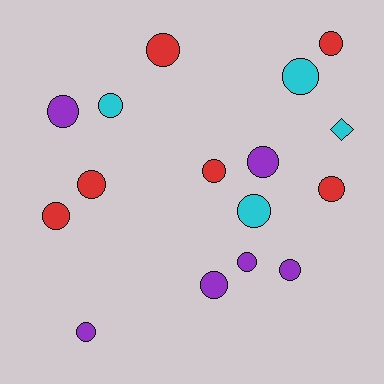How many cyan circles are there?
There are 3 cyan circles.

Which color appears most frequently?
Red, with 6 objects.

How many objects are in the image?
There are 16 objects.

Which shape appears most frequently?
Circle, with 15 objects.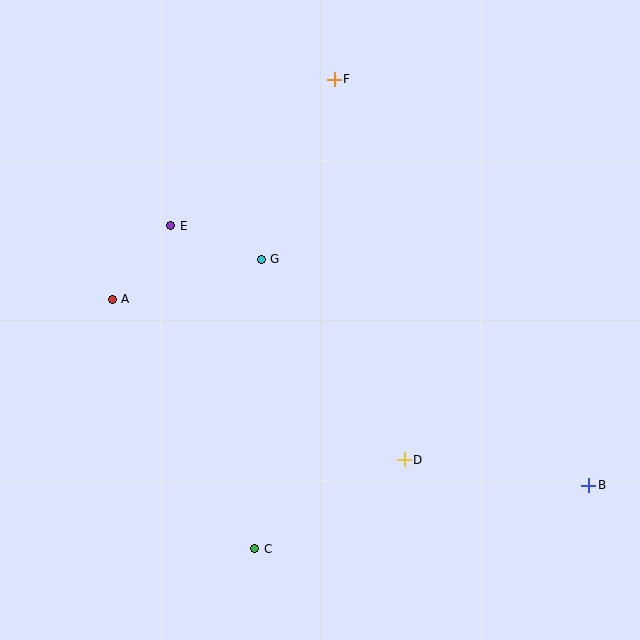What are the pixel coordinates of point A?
Point A is at (112, 299).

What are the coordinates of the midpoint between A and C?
The midpoint between A and C is at (183, 424).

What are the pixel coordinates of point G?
Point G is at (261, 259).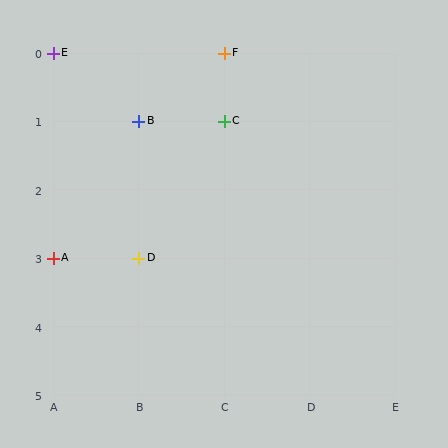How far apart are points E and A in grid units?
Points E and A are 3 rows apart.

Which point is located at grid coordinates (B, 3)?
Point D is at (B, 3).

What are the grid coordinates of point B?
Point B is at grid coordinates (B, 1).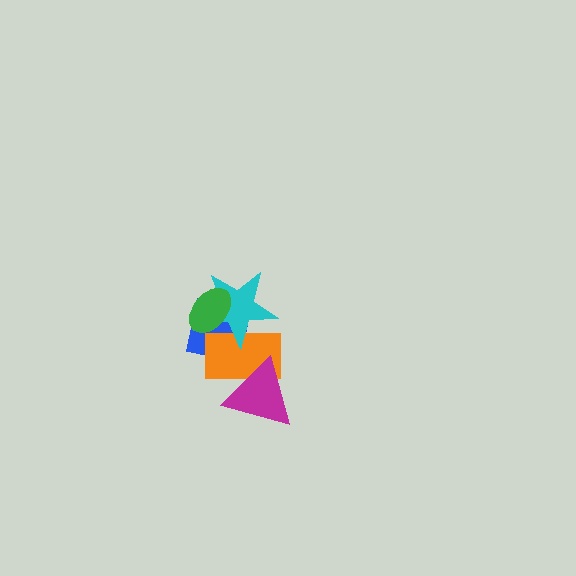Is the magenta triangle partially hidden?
No, no other shape covers it.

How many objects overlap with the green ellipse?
3 objects overlap with the green ellipse.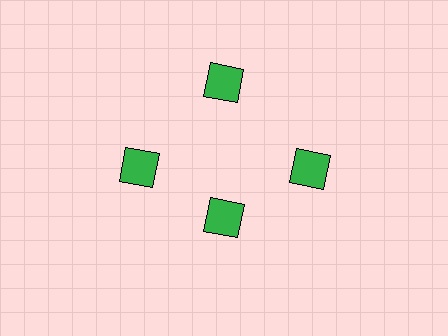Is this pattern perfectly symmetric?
No. The 4 green diamonds are arranged in a ring, but one element near the 6 o'clock position is pulled inward toward the center, breaking the 4-fold rotational symmetry.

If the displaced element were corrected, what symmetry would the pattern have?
It would have 4-fold rotational symmetry — the pattern would map onto itself every 90 degrees.